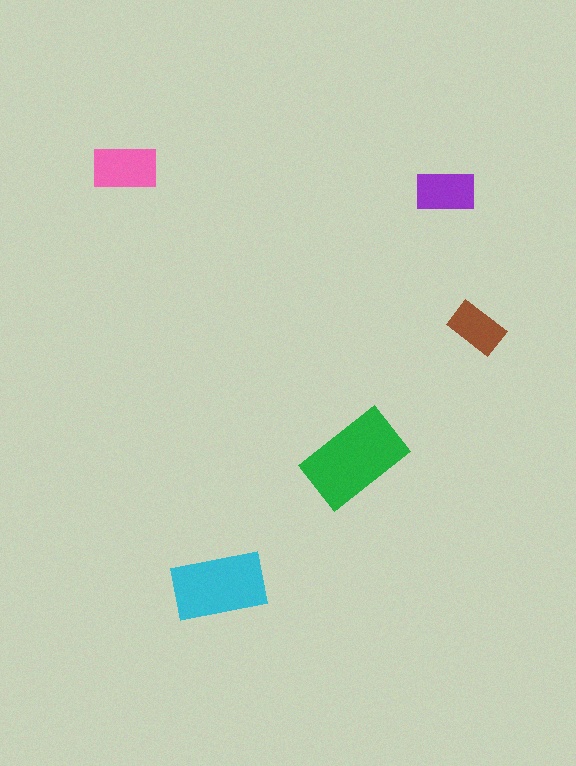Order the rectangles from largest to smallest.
the green one, the cyan one, the pink one, the purple one, the brown one.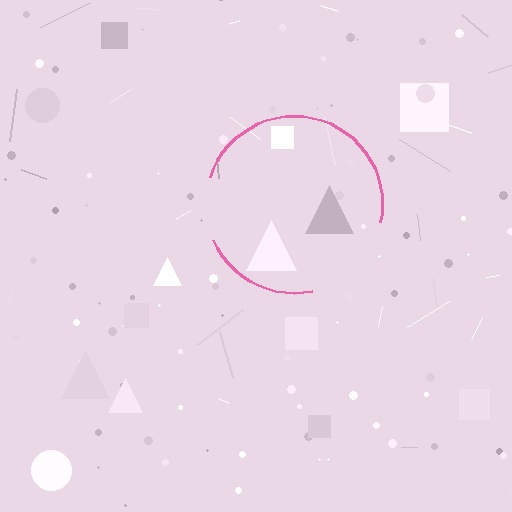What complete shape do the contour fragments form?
The contour fragments form a circle.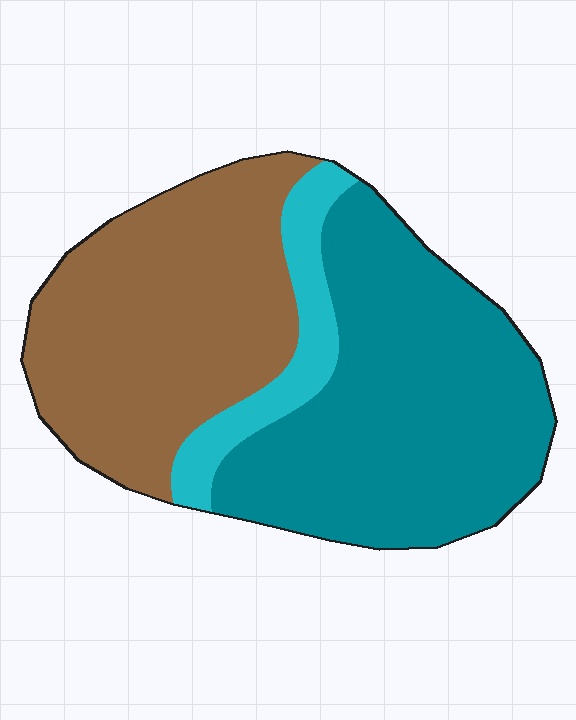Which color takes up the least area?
Cyan, at roughly 10%.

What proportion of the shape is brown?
Brown covers roughly 40% of the shape.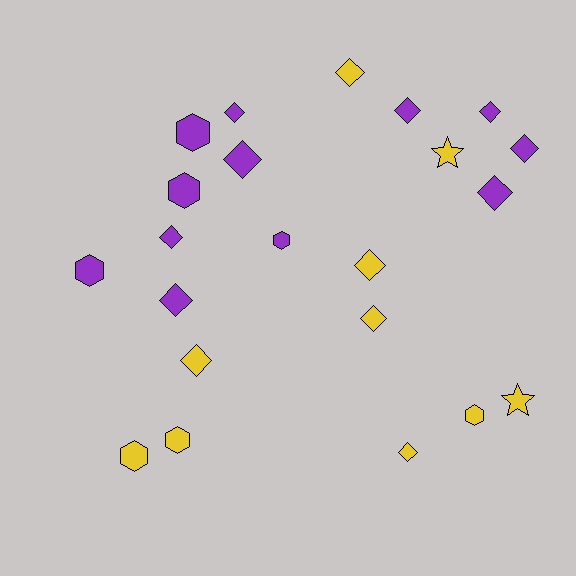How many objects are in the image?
There are 22 objects.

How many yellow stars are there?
There are 2 yellow stars.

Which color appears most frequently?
Purple, with 12 objects.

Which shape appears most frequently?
Diamond, with 13 objects.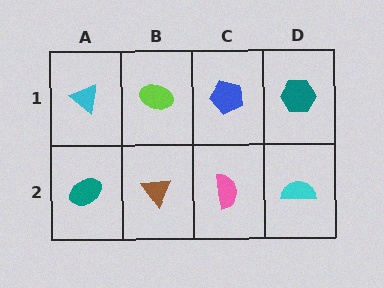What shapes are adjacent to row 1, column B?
A brown triangle (row 2, column B), a cyan triangle (row 1, column A), a blue pentagon (row 1, column C).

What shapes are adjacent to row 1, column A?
A teal ellipse (row 2, column A), a lime ellipse (row 1, column B).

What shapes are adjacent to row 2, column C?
A blue pentagon (row 1, column C), a brown triangle (row 2, column B), a cyan semicircle (row 2, column D).